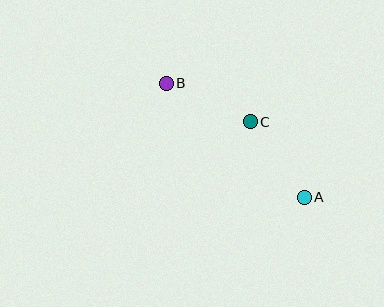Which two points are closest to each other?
Points B and C are closest to each other.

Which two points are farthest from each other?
Points A and B are farthest from each other.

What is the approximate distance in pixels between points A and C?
The distance between A and C is approximately 93 pixels.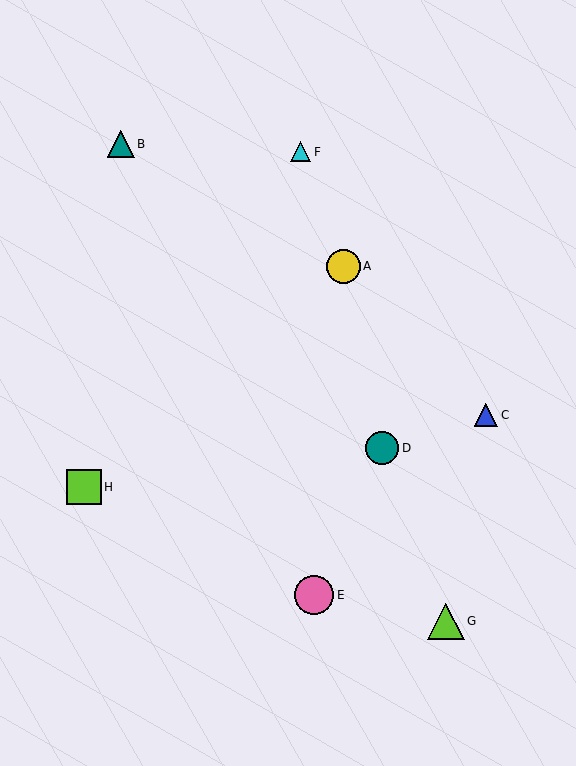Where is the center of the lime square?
The center of the lime square is at (84, 487).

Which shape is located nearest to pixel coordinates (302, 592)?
The pink circle (labeled E) at (314, 595) is nearest to that location.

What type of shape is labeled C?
Shape C is a blue triangle.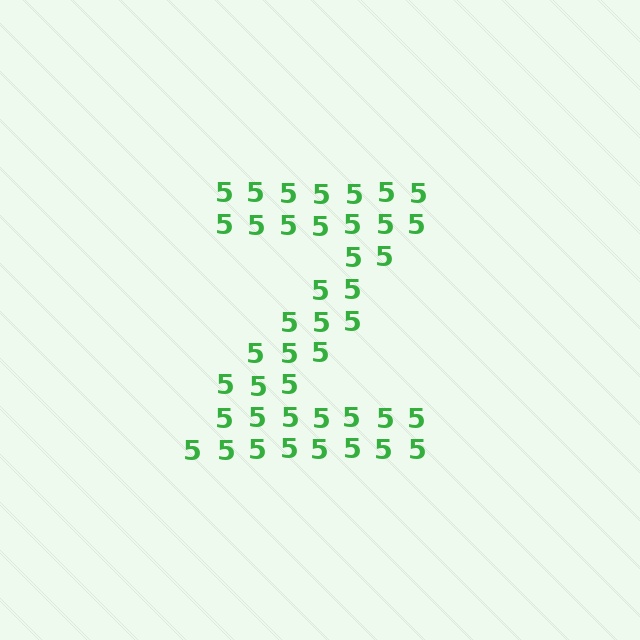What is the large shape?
The large shape is the letter Z.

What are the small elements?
The small elements are digit 5's.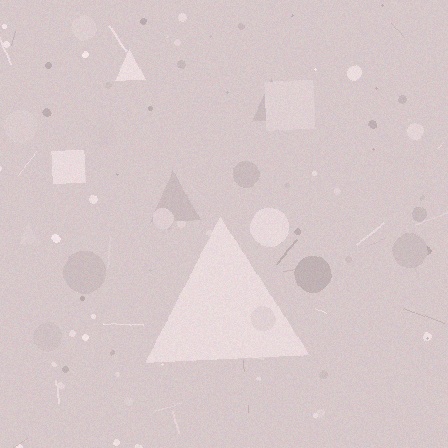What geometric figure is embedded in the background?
A triangle is embedded in the background.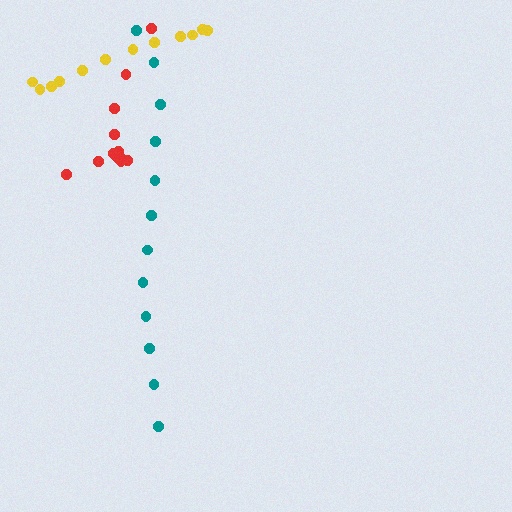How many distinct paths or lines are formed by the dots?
There are 3 distinct paths.